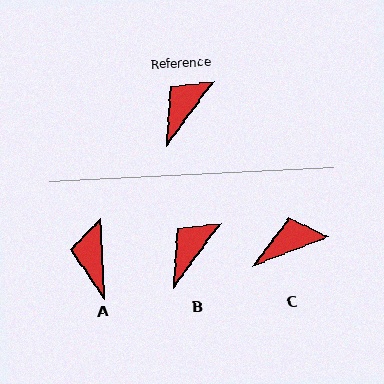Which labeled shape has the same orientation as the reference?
B.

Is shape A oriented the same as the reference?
No, it is off by about 39 degrees.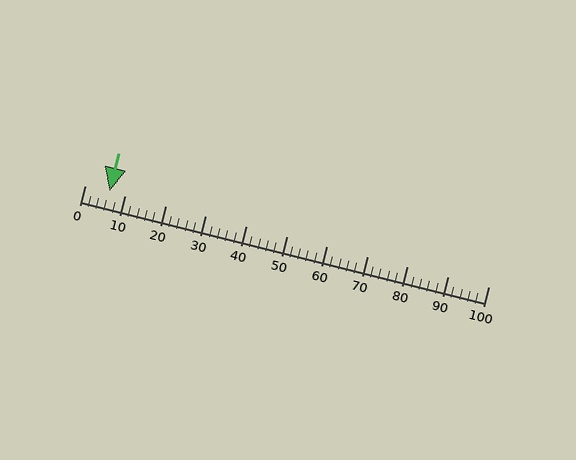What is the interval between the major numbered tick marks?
The major tick marks are spaced 10 units apart.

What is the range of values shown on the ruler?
The ruler shows values from 0 to 100.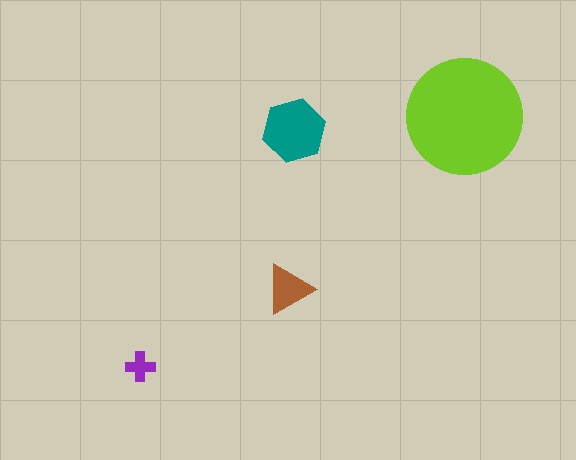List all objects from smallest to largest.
The purple cross, the brown triangle, the teal hexagon, the lime circle.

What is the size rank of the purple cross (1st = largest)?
4th.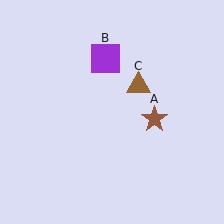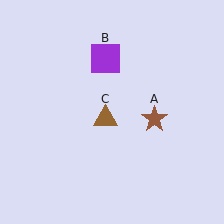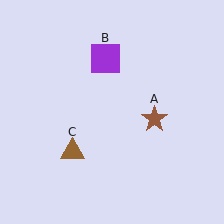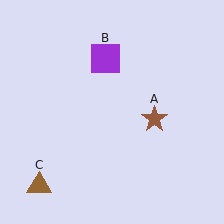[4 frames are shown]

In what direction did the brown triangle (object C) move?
The brown triangle (object C) moved down and to the left.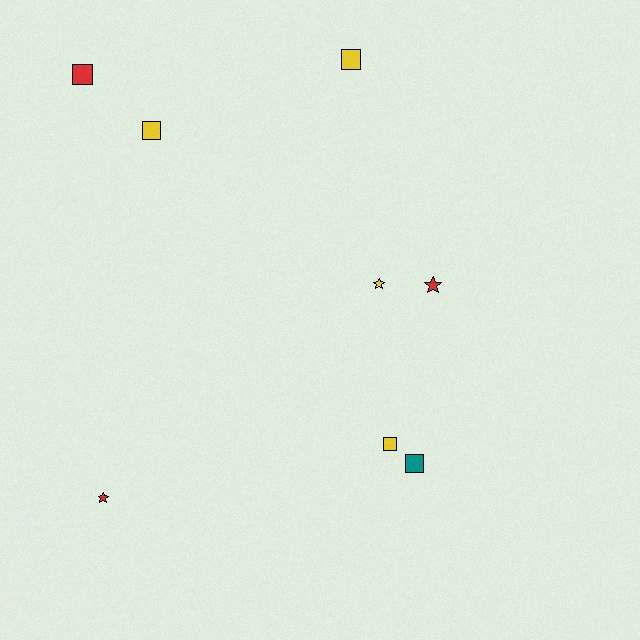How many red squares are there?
There is 1 red square.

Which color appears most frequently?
Yellow, with 4 objects.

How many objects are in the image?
There are 8 objects.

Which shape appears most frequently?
Square, with 5 objects.